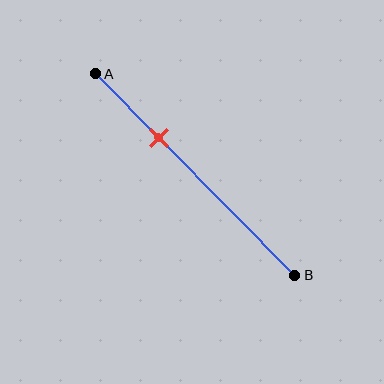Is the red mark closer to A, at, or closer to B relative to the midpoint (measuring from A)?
The red mark is closer to point A than the midpoint of segment AB.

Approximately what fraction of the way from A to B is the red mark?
The red mark is approximately 30% of the way from A to B.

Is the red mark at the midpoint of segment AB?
No, the mark is at about 30% from A, not at the 50% midpoint.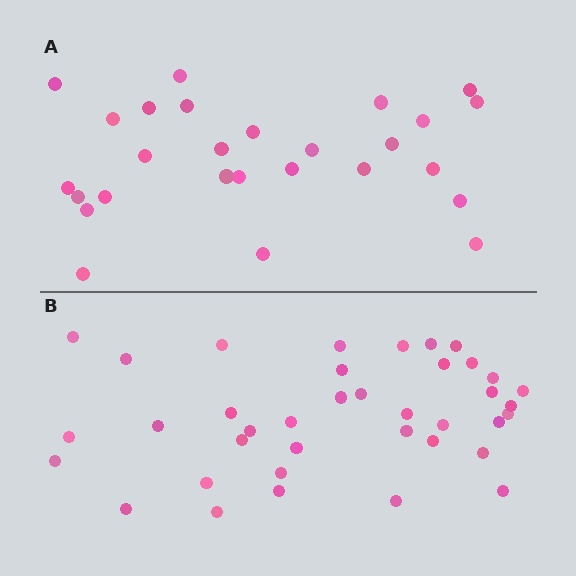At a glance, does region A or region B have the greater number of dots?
Region B (the bottom region) has more dots.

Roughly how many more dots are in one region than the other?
Region B has roughly 12 or so more dots than region A.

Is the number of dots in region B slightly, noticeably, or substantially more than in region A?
Region B has noticeably more, but not dramatically so. The ratio is roughly 1.4 to 1.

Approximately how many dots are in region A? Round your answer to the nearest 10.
About 30 dots. (The exact count is 27, which rounds to 30.)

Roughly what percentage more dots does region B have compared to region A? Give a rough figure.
About 40% more.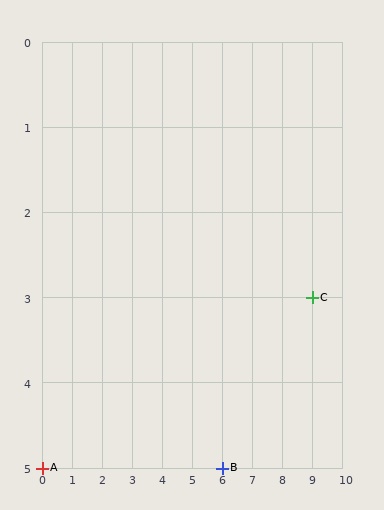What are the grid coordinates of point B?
Point B is at grid coordinates (6, 5).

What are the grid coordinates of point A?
Point A is at grid coordinates (0, 5).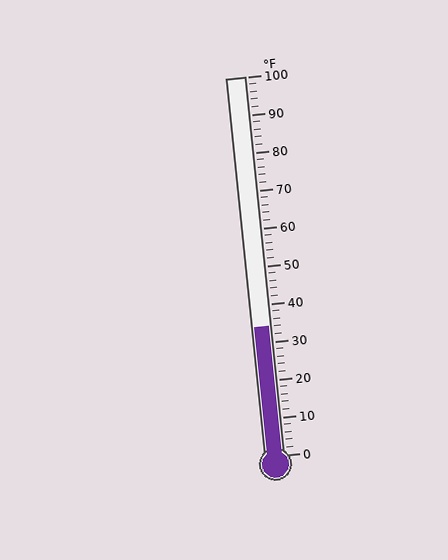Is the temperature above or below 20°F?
The temperature is above 20°F.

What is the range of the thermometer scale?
The thermometer scale ranges from 0°F to 100°F.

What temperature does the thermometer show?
The thermometer shows approximately 34°F.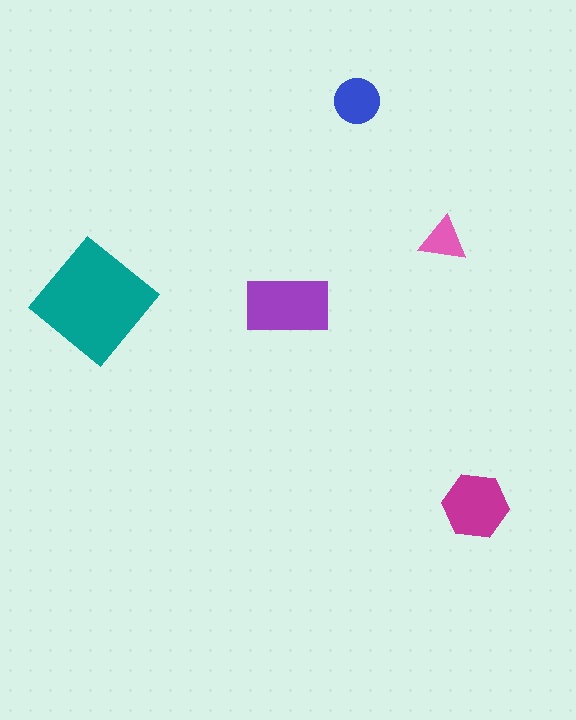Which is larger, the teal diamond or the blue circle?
The teal diamond.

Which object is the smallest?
The pink triangle.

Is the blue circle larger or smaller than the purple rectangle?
Smaller.